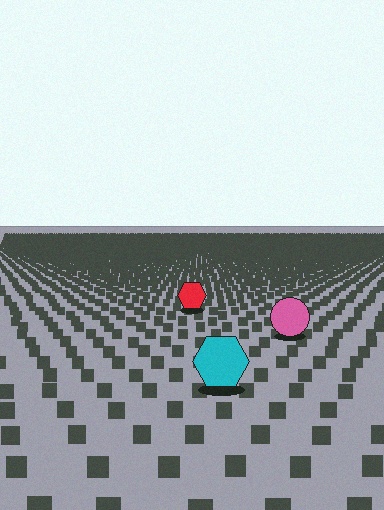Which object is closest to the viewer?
The cyan hexagon is closest. The texture marks near it are larger and more spread out.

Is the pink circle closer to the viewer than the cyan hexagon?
No. The cyan hexagon is closer — you can tell from the texture gradient: the ground texture is coarser near it.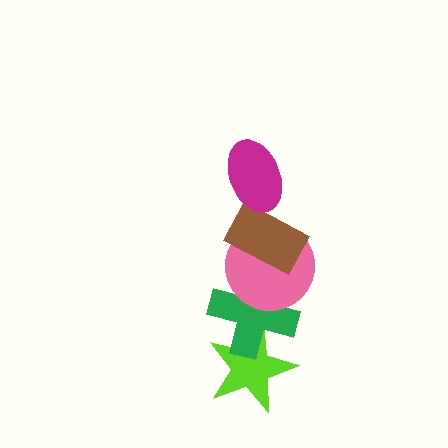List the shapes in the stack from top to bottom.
From top to bottom: the magenta ellipse, the brown rectangle, the pink circle, the green cross, the lime star.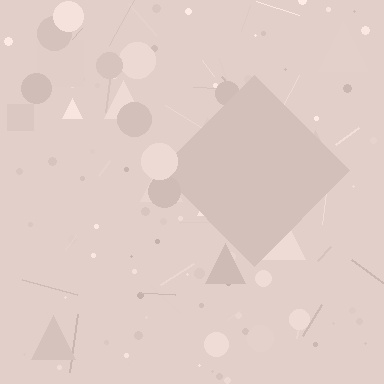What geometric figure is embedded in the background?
A diamond is embedded in the background.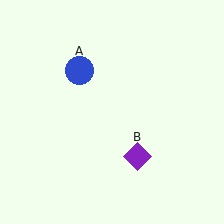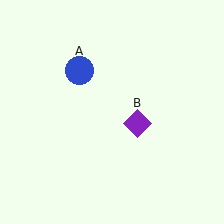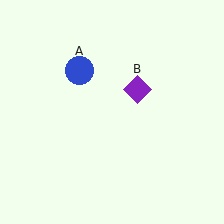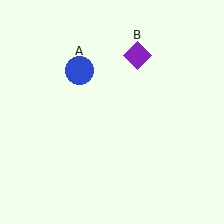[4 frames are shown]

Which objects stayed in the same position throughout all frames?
Blue circle (object A) remained stationary.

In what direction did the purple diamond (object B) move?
The purple diamond (object B) moved up.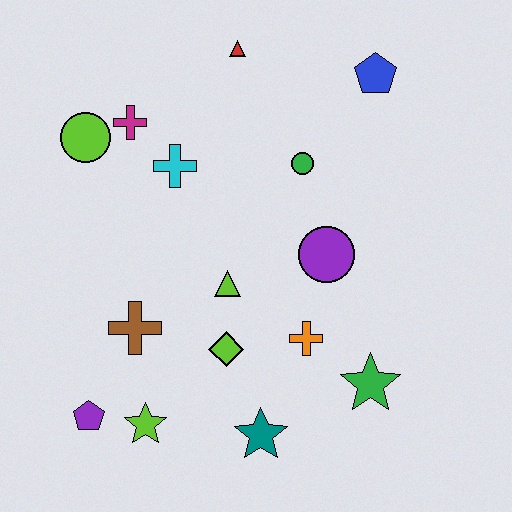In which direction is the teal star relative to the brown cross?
The teal star is to the right of the brown cross.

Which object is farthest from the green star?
The lime circle is farthest from the green star.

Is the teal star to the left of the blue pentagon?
Yes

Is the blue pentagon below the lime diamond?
No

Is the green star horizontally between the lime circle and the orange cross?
No